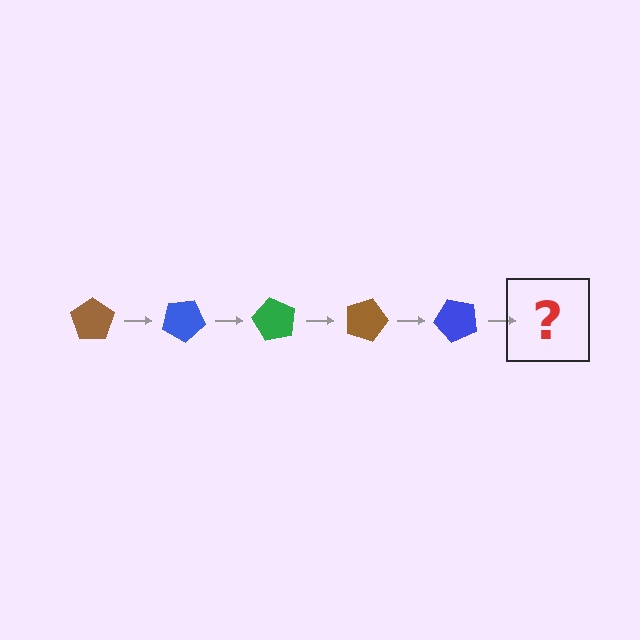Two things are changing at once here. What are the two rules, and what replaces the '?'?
The two rules are that it rotates 30 degrees each step and the color cycles through brown, blue, and green. The '?' should be a green pentagon, rotated 150 degrees from the start.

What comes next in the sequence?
The next element should be a green pentagon, rotated 150 degrees from the start.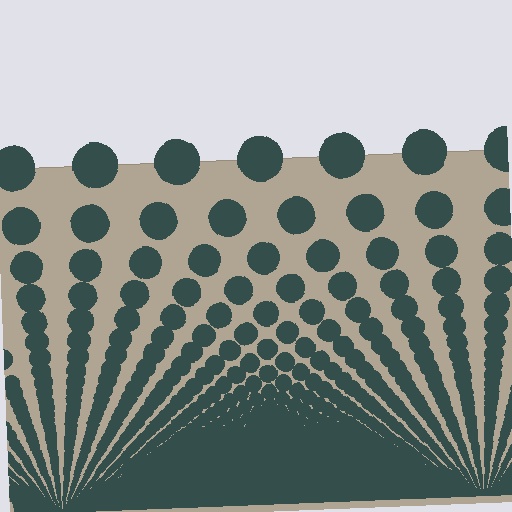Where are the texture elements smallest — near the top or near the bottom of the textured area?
Near the bottom.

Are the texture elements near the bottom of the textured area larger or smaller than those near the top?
Smaller. The gradient is inverted — elements near the bottom are smaller and denser.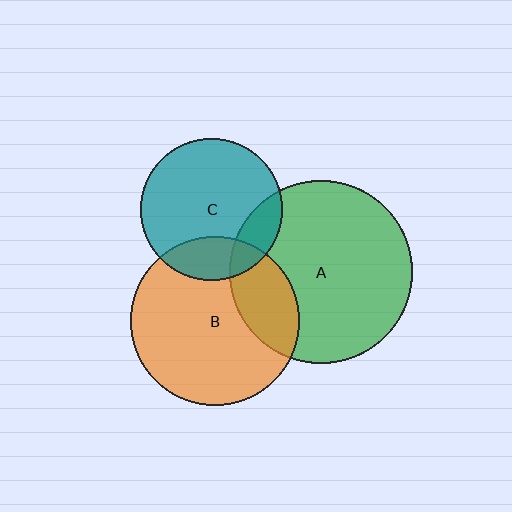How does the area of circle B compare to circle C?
Approximately 1.4 times.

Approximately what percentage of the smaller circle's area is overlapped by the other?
Approximately 25%.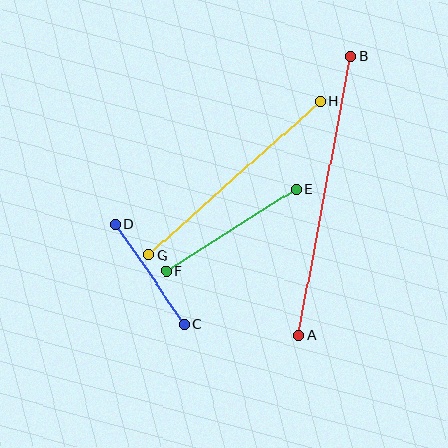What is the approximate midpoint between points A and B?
The midpoint is at approximately (325, 196) pixels.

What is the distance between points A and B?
The distance is approximately 283 pixels.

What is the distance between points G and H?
The distance is approximately 231 pixels.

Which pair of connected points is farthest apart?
Points A and B are farthest apart.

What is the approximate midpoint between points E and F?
The midpoint is at approximately (231, 230) pixels.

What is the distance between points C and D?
The distance is approximately 121 pixels.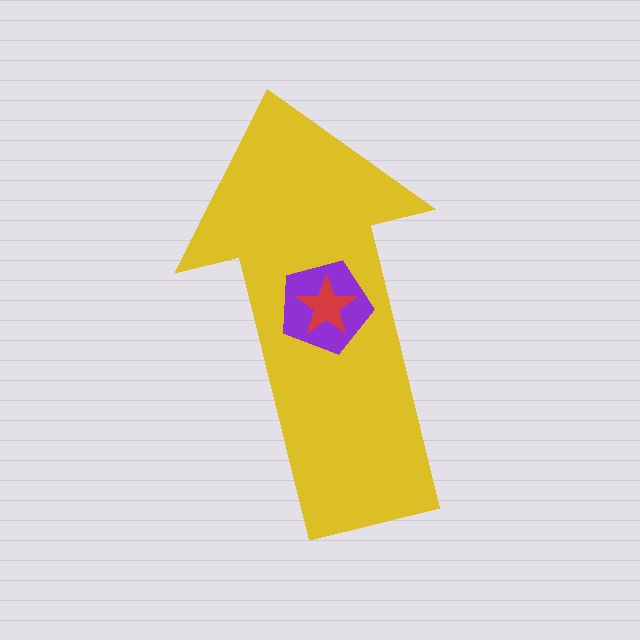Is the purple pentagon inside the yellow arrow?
Yes.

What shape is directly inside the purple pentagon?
The red star.